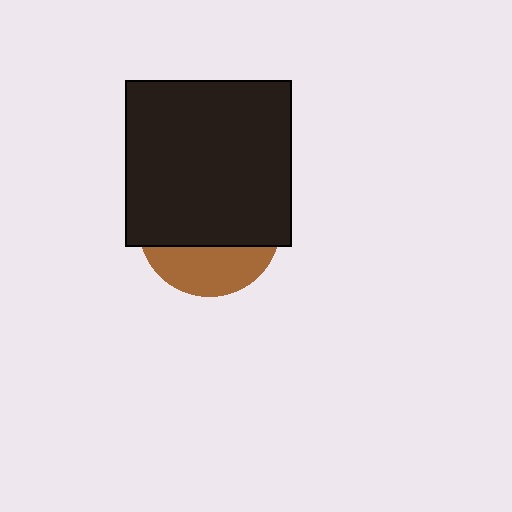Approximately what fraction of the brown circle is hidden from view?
Roughly 68% of the brown circle is hidden behind the black square.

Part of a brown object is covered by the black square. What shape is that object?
It is a circle.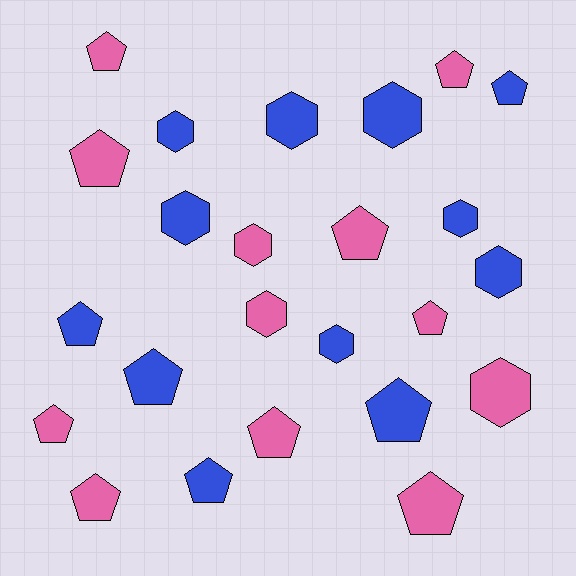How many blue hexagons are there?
There are 7 blue hexagons.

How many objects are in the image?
There are 24 objects.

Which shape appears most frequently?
Pentagon, with 14 objects.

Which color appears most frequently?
Pink, with 12 objects.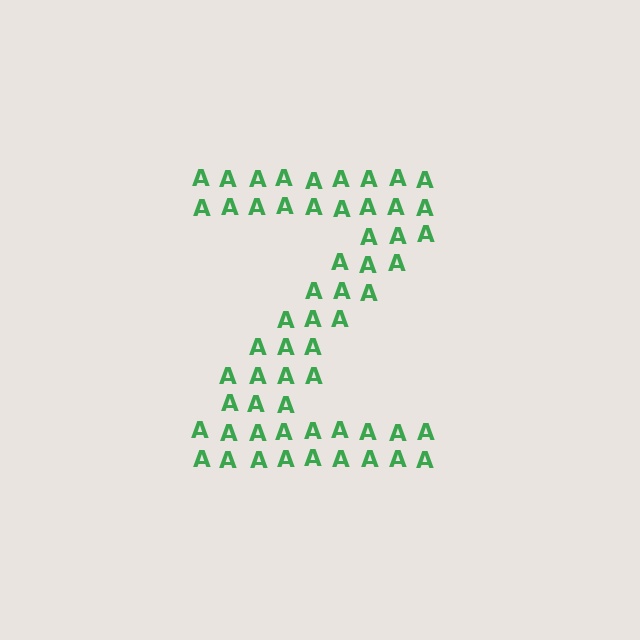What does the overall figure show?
The overall figure shows the letter Z.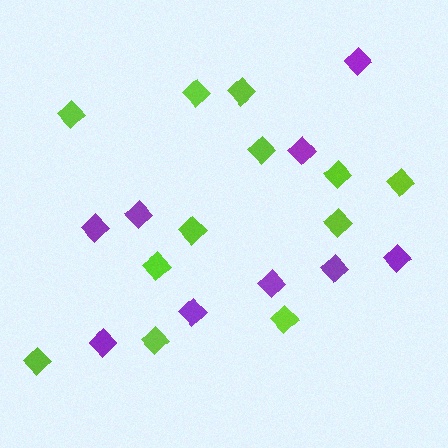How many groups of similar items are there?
There are 2 groups: one group of purple diamonds (9) and one group of lime diamonds (12).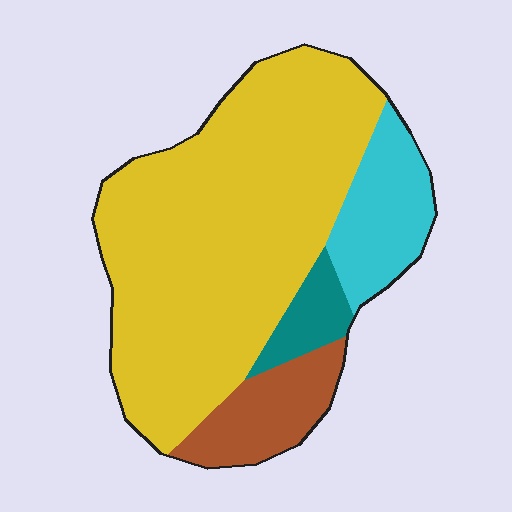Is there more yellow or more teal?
Yellow.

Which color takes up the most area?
Yellow, at roughly 70%.